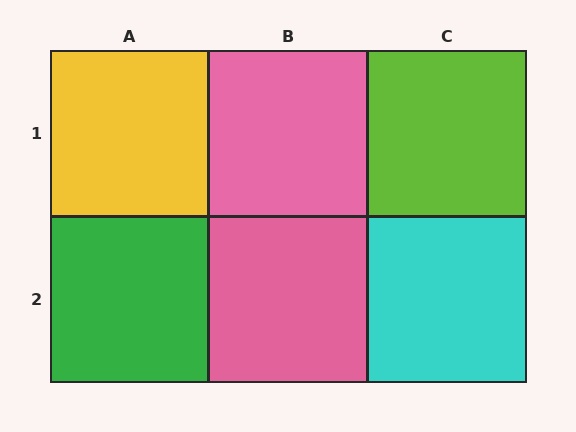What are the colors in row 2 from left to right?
Green, pink, cyan.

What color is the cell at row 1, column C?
Lime.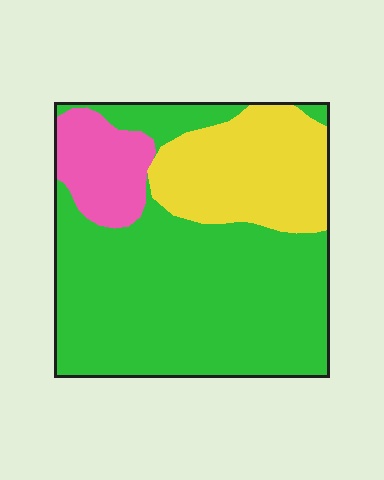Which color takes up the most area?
Green, at roughly 65%.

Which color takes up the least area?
Pink, at roughly 10%.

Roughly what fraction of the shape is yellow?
Yellow covers 24% of the shape.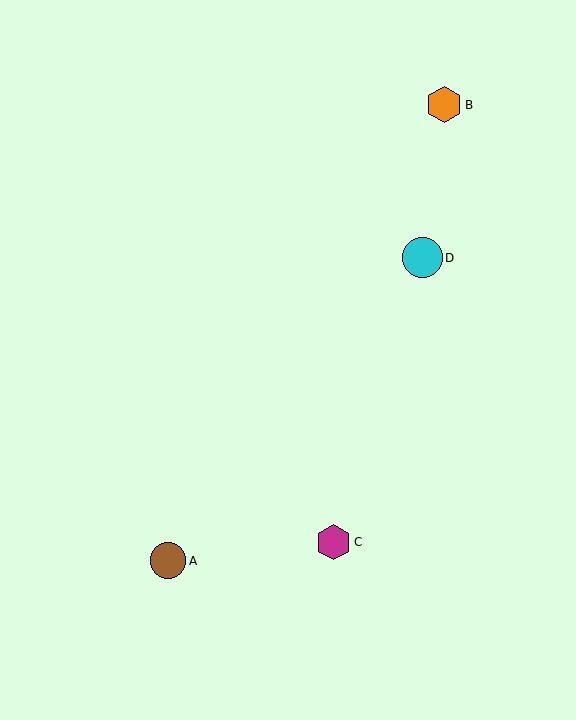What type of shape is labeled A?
Shape A is a brown circle.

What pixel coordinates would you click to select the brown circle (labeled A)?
Click at (168, 561) to select the brown circle A.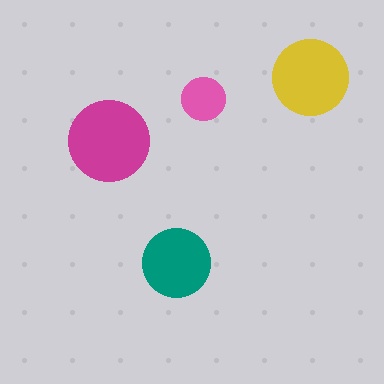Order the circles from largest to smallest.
the magenta one, the yellow one, the teal one, the pink one.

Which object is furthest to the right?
The yellow circle is rightmost.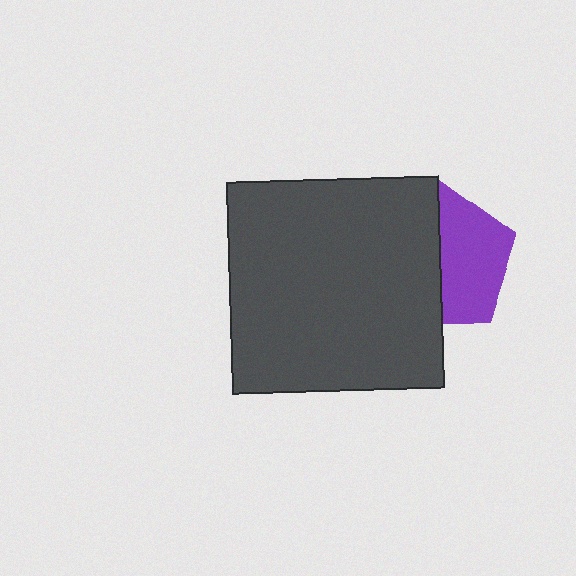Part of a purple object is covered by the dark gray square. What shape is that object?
It is a pentagon.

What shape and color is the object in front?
The object in front is a dark gray square.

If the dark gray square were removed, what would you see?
You would see the complete purple pentagon.